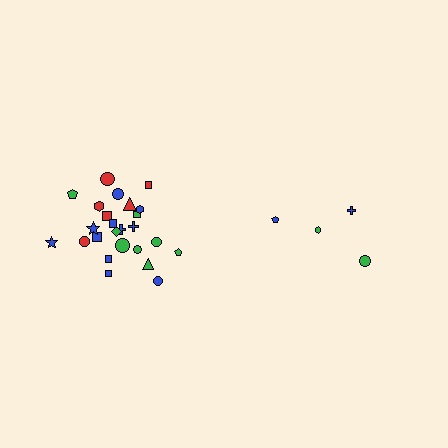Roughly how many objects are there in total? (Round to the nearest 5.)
Roughly 30 objects in total.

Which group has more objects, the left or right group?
The left group.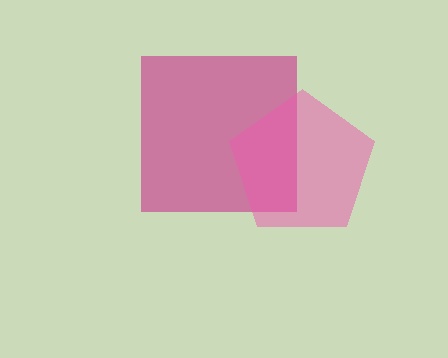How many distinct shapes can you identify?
There are 2 distinct shapes: a magenta square, a pink pentagon.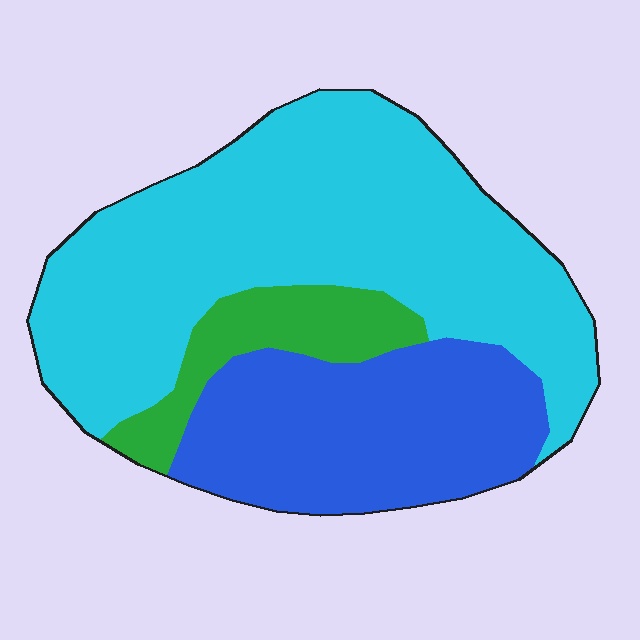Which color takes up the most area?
Cyan, at roughly 60%.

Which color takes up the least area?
Green, at roughly 10%.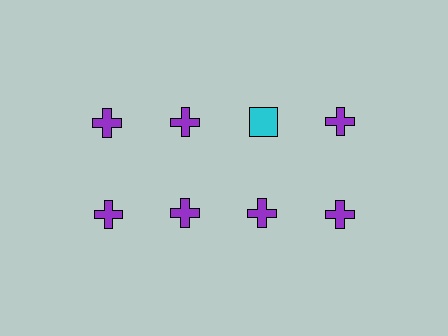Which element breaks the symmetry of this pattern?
The cyan square in the top row, center column breaks the symmetry. All other shapes are purple crosses.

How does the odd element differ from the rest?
It differs in both color (cyan instead of purple) and shape (square instead of cross).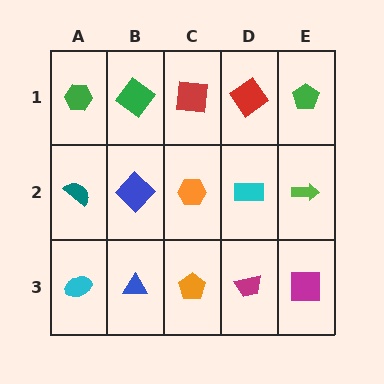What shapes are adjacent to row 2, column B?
A green diamond (row 1, column B), a blue triangle (row 3, column B), a teal semicircle (row 2, column A), an orange hexagon (row 2, column C).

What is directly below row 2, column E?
A magenta square.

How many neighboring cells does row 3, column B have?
3.